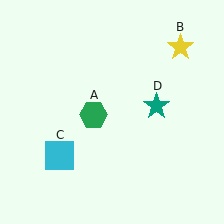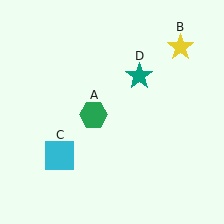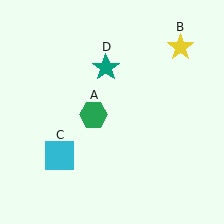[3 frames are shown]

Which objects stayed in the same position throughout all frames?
Green hexagon (object A) and yellow star (object B) and cyan square (object C) remained stationary.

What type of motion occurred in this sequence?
The teal star (object D) rotated counterclockwise around the center of the scene.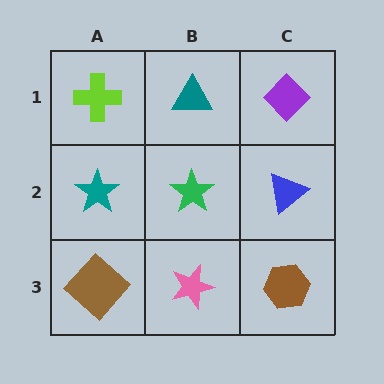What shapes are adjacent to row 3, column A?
A teal star (row 2, column A), a pink star (row 3, column B).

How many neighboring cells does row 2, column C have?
3.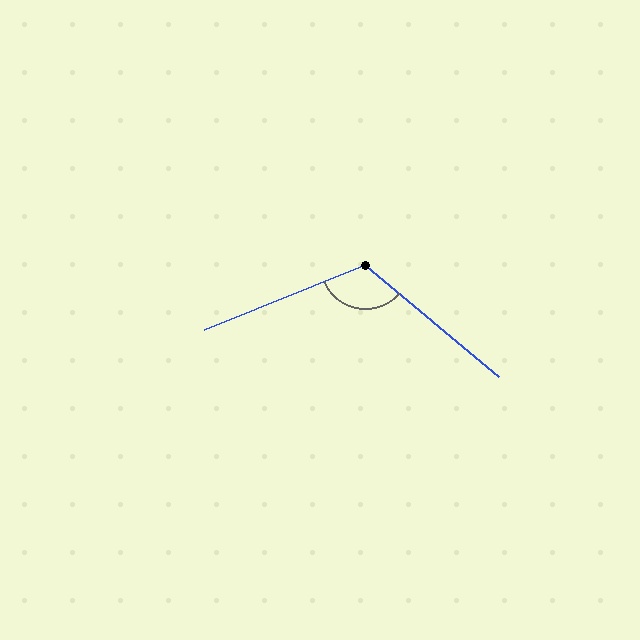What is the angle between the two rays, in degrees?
Approximately 118 degrees.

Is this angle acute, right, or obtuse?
It is obtuse.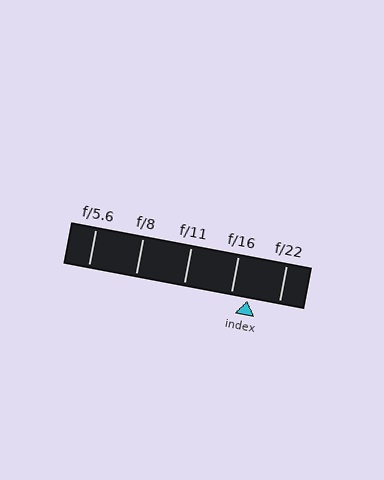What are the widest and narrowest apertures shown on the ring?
The widest aperture shown is f/5.6 and the narrowest is f/22.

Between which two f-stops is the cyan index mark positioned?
The index mark is between f/16 and f/22.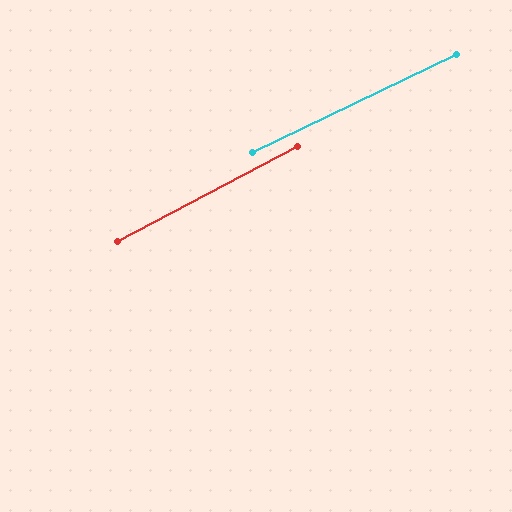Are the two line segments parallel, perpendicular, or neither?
Parallel — their directions differ by only 2.0°.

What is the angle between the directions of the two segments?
Approximately 2 degrees.